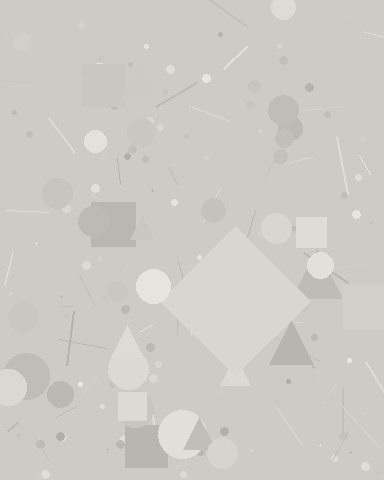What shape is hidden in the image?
A diamond is hidden in the image.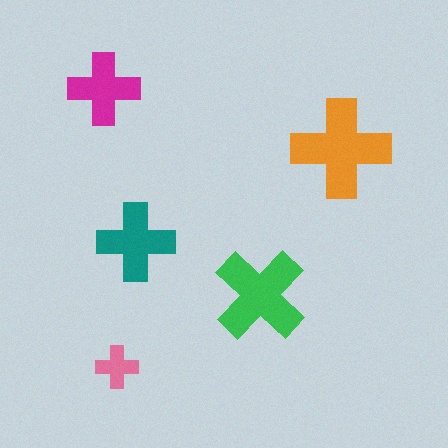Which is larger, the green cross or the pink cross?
The green one.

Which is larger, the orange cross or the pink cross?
The orange one.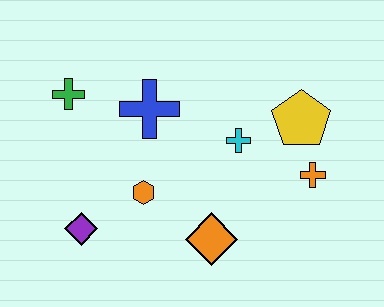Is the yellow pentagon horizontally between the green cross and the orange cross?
Yes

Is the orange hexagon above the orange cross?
No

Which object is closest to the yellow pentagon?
The orange cross is closest to the yellow pentagon.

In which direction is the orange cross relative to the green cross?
The orange cross is to the right of the green cross.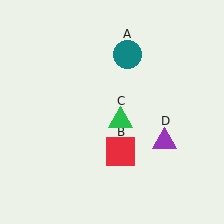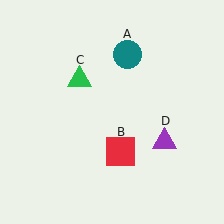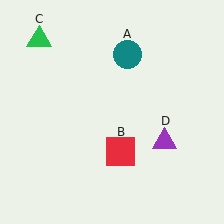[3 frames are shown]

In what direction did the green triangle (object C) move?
The green triangle (object C) moved up and to the left.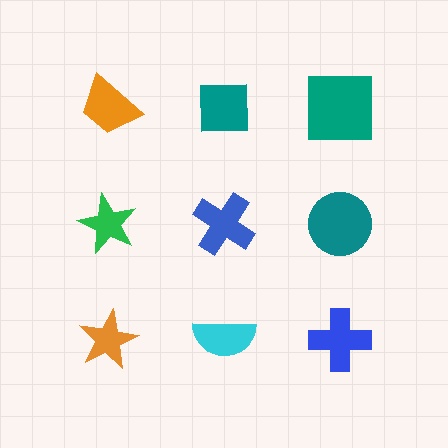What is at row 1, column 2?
A teal square.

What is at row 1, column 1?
An orange trapezoid.